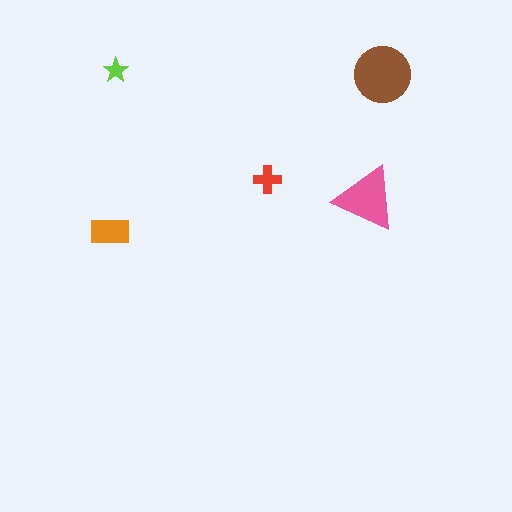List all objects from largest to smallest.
The brown circle, the pink triangle, the orange rectangle, the red cross, the lime star.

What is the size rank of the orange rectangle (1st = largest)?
3rd.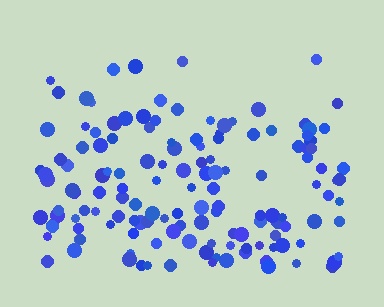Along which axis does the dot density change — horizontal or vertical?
Vertical.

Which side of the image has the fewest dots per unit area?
The top.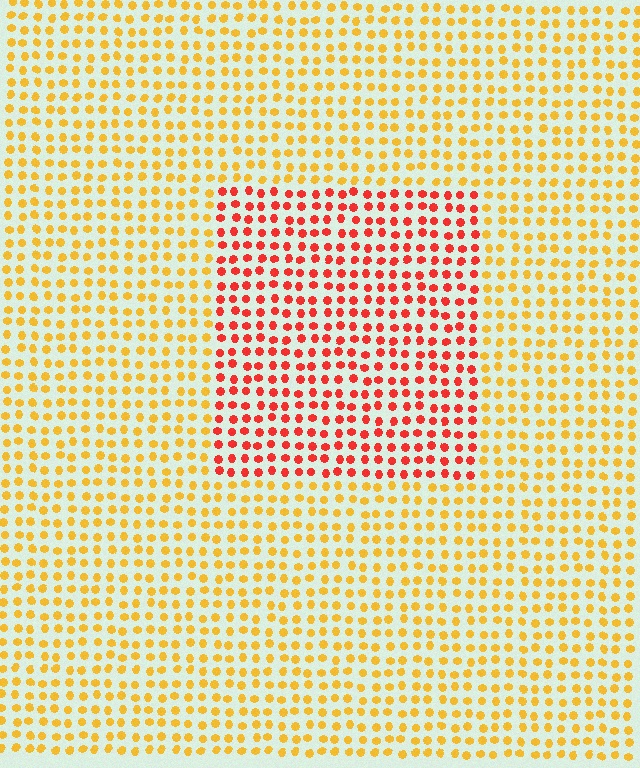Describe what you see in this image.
The image is filled with small yellow elements in a uniform arrangement. A rectangle-shaped region is visible where the elements are tinted to a slightly different hue, forming a subtle color boundary.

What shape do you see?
I see a rectangle.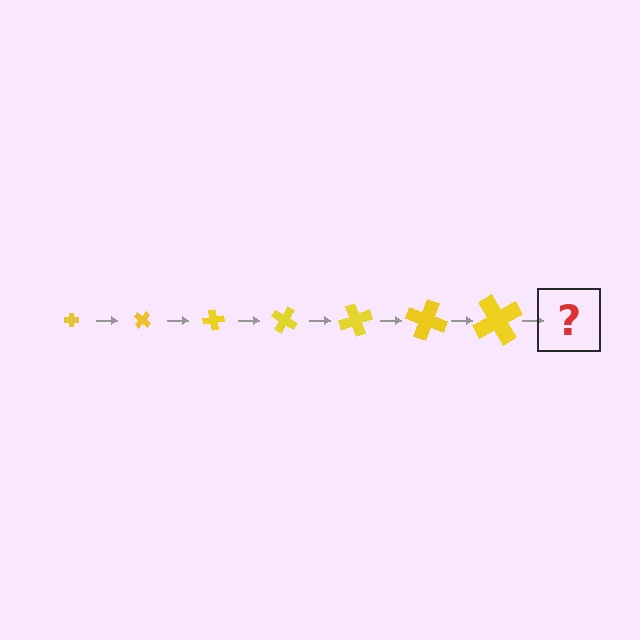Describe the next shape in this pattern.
It should be a cross, larger than the previous one and rotated 280 degrees from the start.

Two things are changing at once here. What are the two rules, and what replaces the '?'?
The two rules are that the cross grows larger each step and it rotates 40 degrees each step. The '?' should be a cross, larger than the previous one and rotated 280 degrees from the start.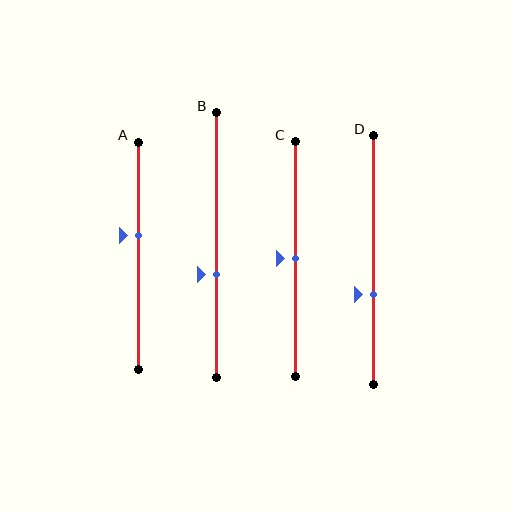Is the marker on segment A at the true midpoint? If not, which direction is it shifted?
No, the marker on segment A is shifted upward by about 9% of the segment length.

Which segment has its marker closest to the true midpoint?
Segment C has its marker closest to the true midpoint.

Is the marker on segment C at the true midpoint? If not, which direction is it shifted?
Yes, the marker on segment C is at the true midpoint.